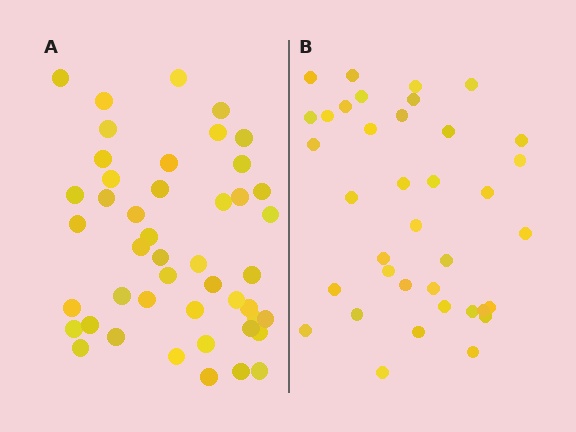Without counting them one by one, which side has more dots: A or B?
Region A (the left region) has more dots.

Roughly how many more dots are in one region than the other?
Region A has roughly 8 or so more dots than region B.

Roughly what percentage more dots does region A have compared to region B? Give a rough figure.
About 25% more.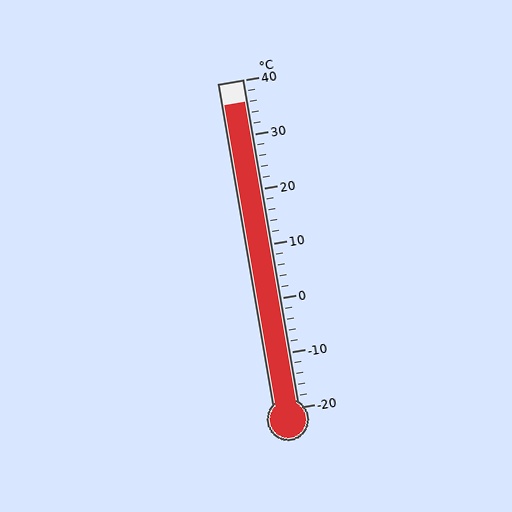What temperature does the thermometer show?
The thermometer shows approximately 36°C.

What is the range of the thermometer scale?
The thermometer scale ranges from -20°C to 40°C.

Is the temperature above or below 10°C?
The temperature is above 10°C.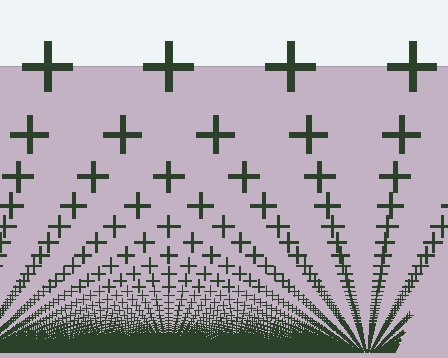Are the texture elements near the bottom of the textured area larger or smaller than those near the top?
Smaller. The gradient is inverted — elements near the bottom are smaller and denser.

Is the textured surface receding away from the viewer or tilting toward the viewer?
The surface appears to tilt toward the viewer. Texture elements get larger and sparser toward the top.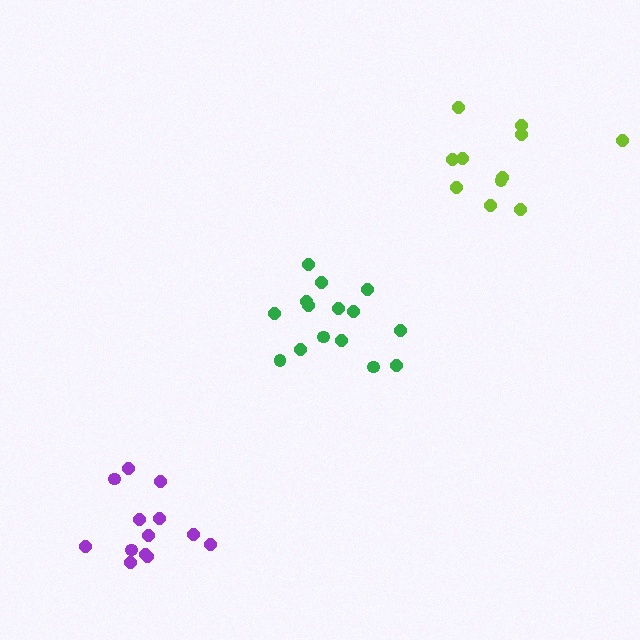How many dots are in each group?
Group 1: 15 dots, Group 2: 13 dots, Group 3: 11 dots (39 total).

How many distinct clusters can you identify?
There are 3 distinct clusters.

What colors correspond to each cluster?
The clusters are colored: green, purple, lime.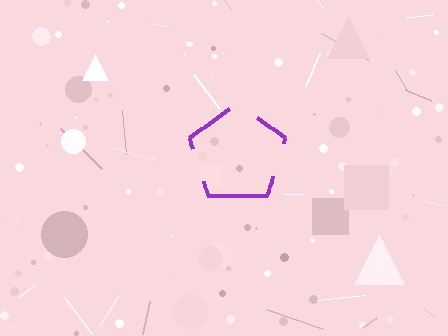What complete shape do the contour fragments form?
The contour fragments form a pentagon.